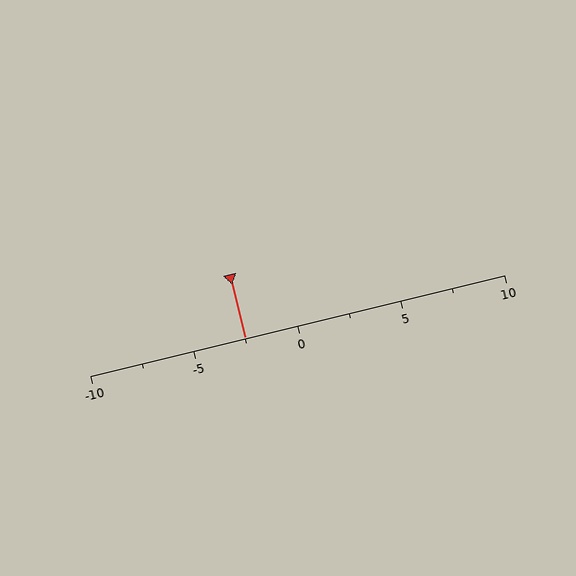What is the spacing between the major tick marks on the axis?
The major ticks are spaced 5 apart.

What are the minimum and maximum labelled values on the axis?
The axis runs from -10 to 10.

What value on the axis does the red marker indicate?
The marker indicates approximately -2.5.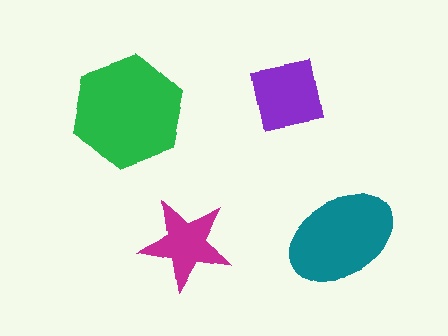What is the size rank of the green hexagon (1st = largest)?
1st.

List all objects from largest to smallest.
The green hexagon, the teal ellipse, the purple square, the magenta star.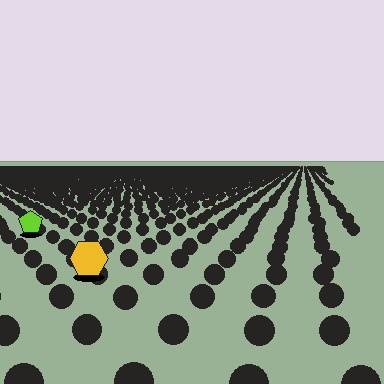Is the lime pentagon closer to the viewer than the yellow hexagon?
No. The yellow hexagon is closer — you can tell from the texture gradient: the ground texture is coarser near it.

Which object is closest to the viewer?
The yellow hexagon is closest. The texture marks near it are larger and more spread out.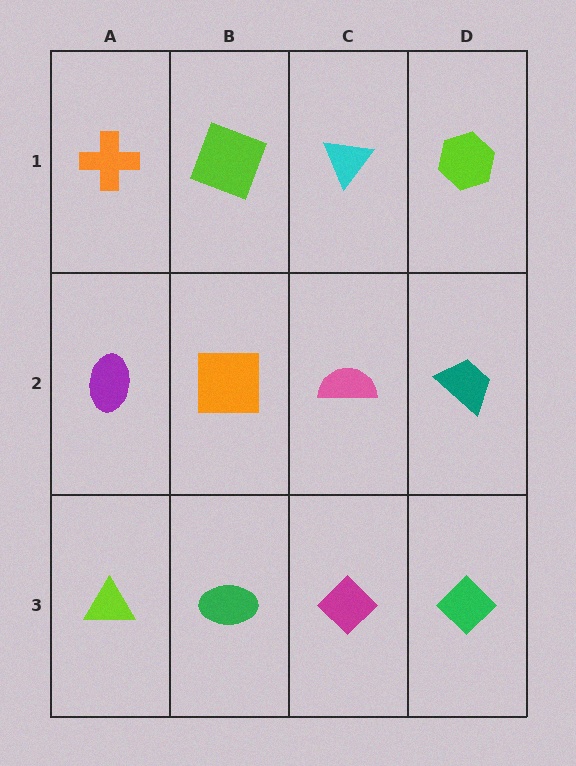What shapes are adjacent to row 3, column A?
A purple ellipse (row 2, column A), a green ellipse (row 3, column B).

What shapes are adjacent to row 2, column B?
A lime square (row 1, column B), a green ellipse (row 3, column B), a purple ellipse (row 2, column A), a pink semicircle (row 2, column C).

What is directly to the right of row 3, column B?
A magenta diamond.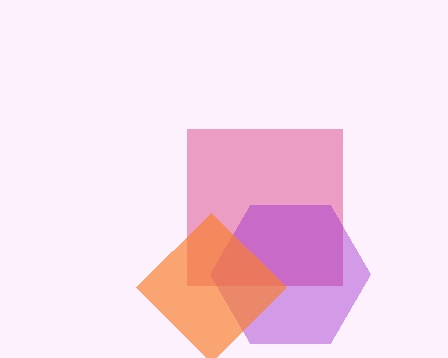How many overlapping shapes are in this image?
There are 3 overlapping shapes in the image.